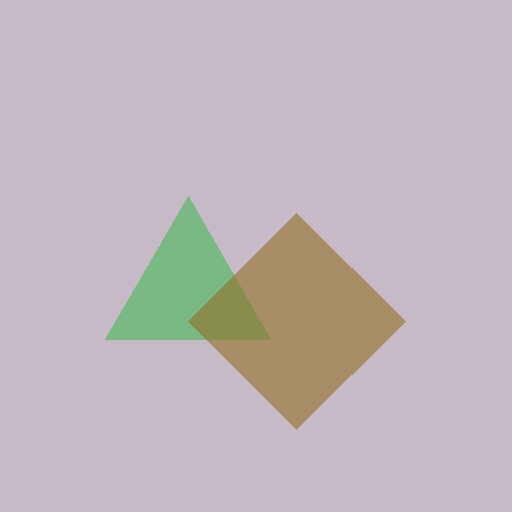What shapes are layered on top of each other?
The layered shapes are: a green triangle, a brown diamond.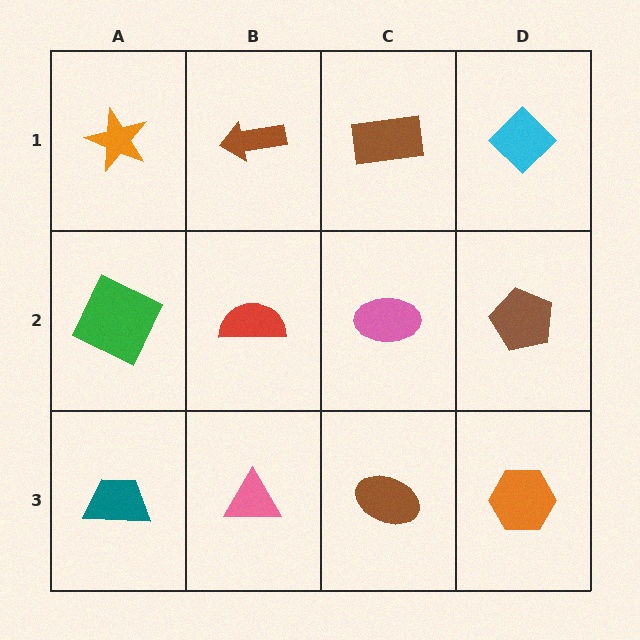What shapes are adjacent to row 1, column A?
A green square (row 2, column A), a brown arrow (row 1, column B).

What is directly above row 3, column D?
A brown pentagon.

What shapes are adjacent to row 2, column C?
A brown rectangle (row 1, column C), a brown ellipse (row 3, column C), a red semicircle (row 2, column B), a brown pentagon (row 2, column D).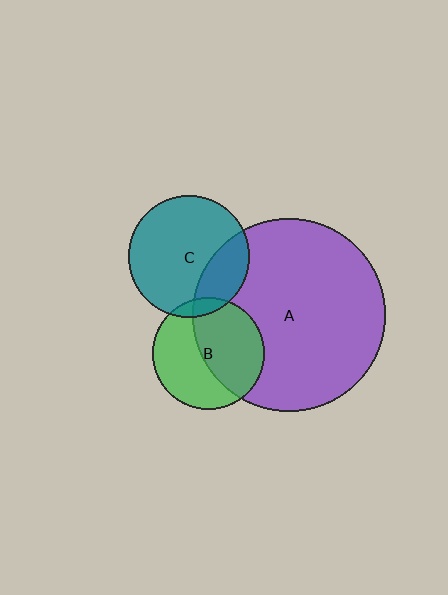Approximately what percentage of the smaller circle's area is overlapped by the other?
Approximately 50%.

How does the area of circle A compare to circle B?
Approximately 2.9 times.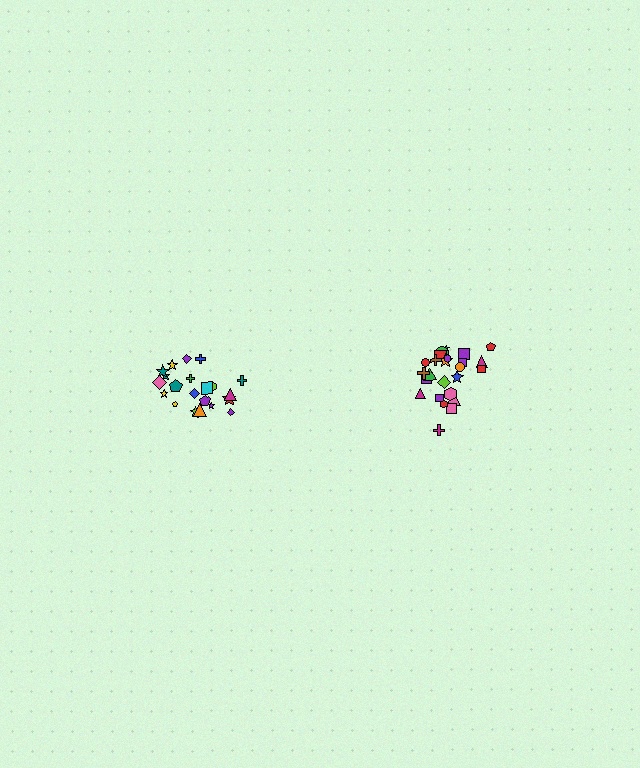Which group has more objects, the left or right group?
The right group.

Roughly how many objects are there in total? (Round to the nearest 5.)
Roughly 45 objects in total.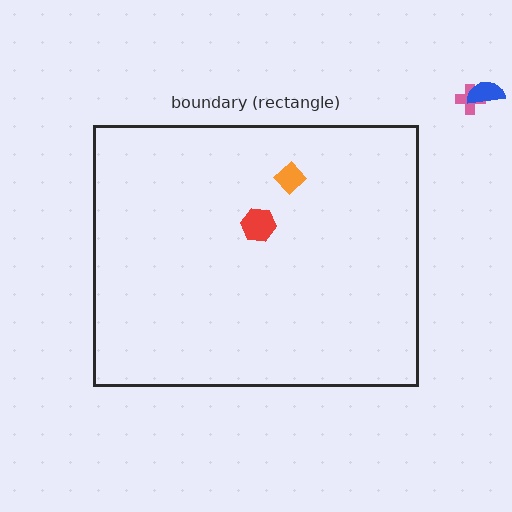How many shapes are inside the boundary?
2 inside, 2 outside.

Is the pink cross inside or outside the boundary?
Outside.